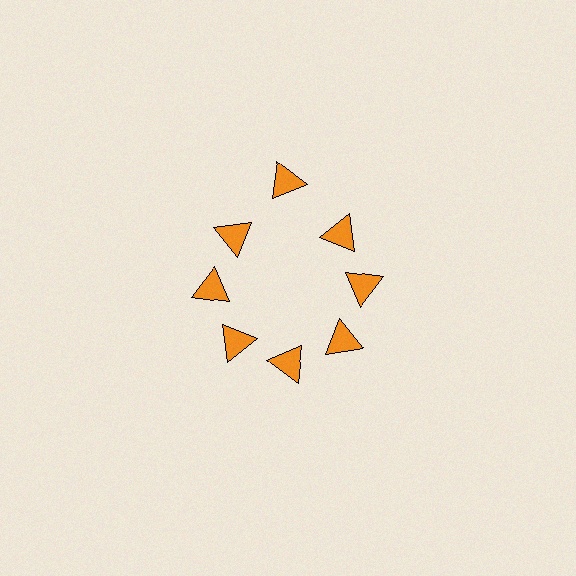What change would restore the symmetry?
The symmetry would be restored by moving it inward, back onto the ring so that all 8 triangles sit at equal angles and equal distance from the center.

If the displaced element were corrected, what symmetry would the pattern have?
It would have 8-fold rotational symmetry — the pattern would map onto itself every 45 degrees.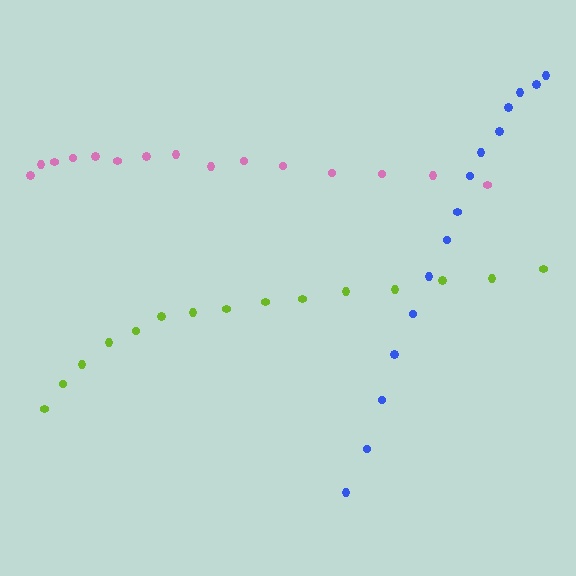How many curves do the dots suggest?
There are 3 distinct paths.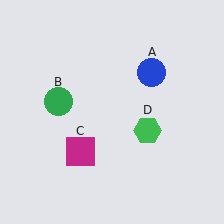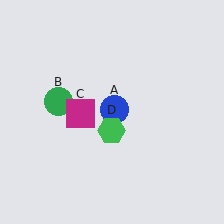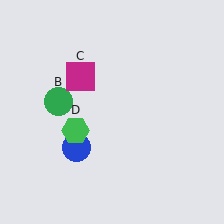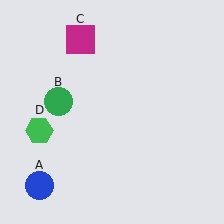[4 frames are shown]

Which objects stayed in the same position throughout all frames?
Green circle (object B) remained stationary.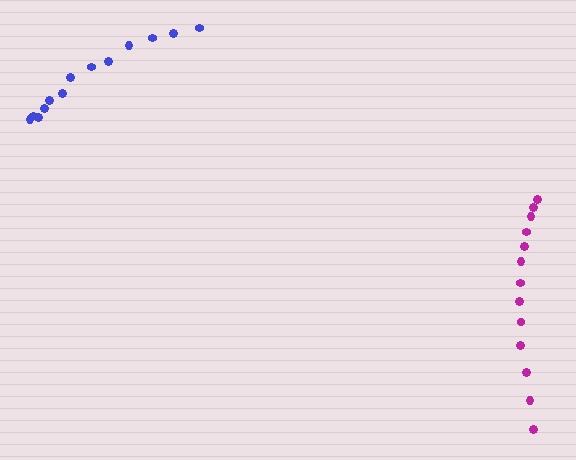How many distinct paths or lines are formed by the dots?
There are 2 distinct paths.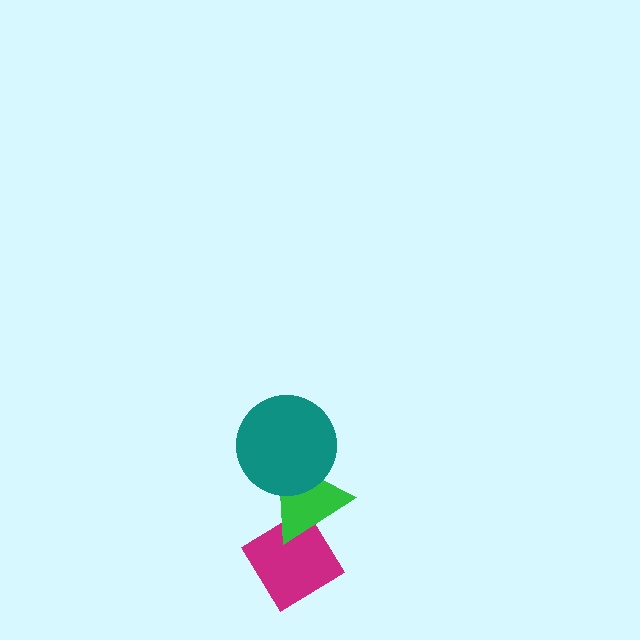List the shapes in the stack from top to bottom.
From top to bottom: the teal circle, the green triangle, the magenta diamond.